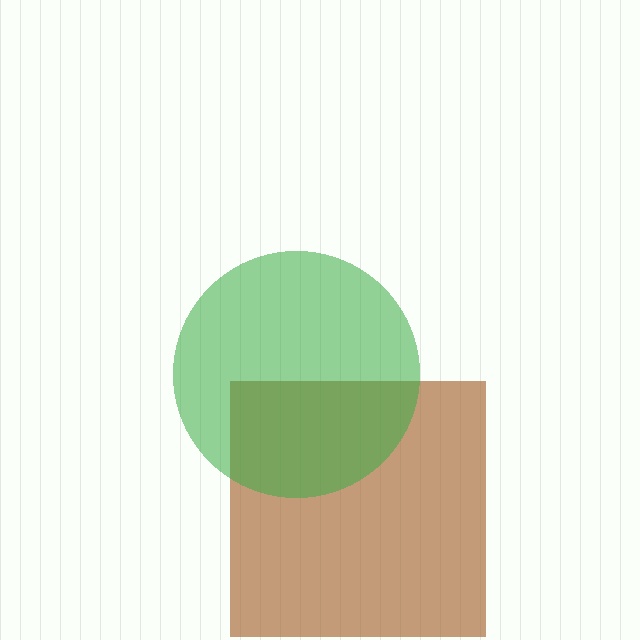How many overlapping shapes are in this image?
There are 2 overlapping shapes in the image.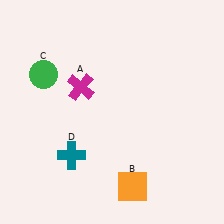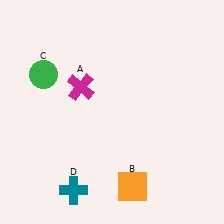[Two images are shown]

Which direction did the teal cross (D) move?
The teal cross (D) moved down.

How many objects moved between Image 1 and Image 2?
1 object moved between the two images.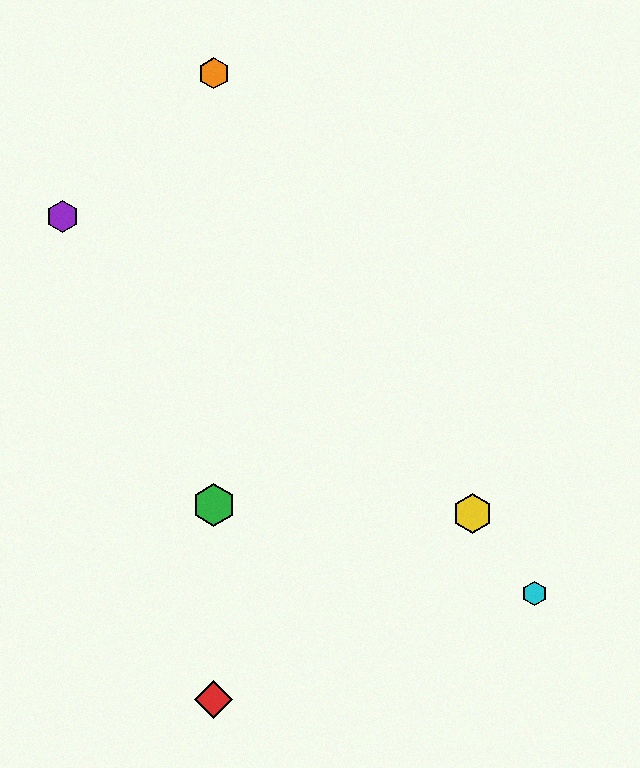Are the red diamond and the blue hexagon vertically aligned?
Yes, both are at x≈214.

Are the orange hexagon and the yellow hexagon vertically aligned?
No, the orange hexagon is at x≈214 and the yellow hexagon is at x≈473.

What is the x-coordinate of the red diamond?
The red diamond is at x≈214.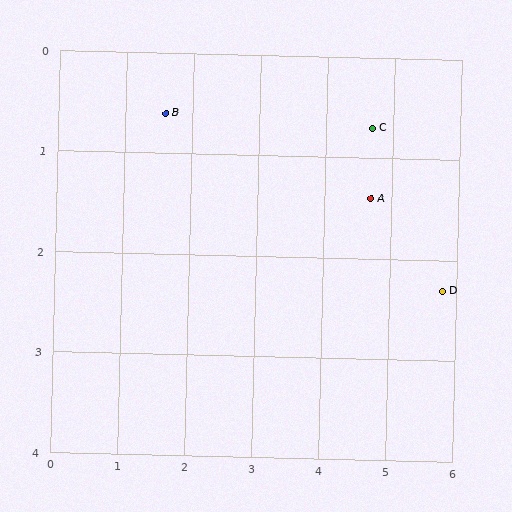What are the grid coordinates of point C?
Point C is at approximately (4.7, 0.7).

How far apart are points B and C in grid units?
Points B and C are about 3.1 grid units apart.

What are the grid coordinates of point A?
Point A is at approximately (4.7, 1.4).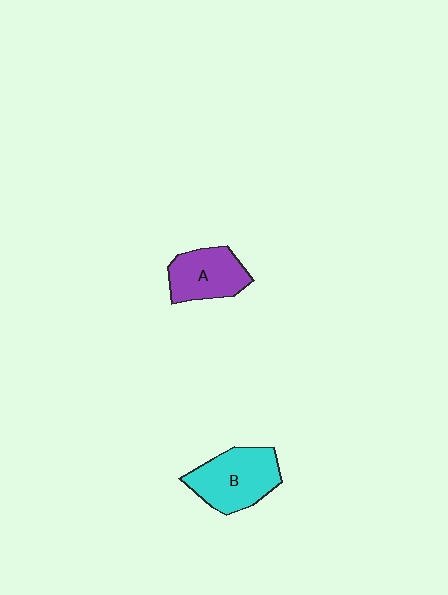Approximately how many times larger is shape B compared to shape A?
Approximately 1.3 times.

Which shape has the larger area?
Shape B (cyan).